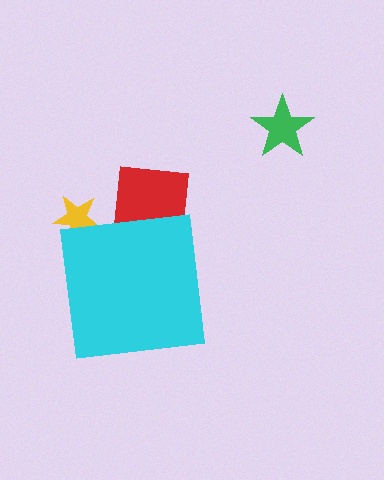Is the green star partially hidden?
No, the green star is fully visible.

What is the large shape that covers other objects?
A cyan square.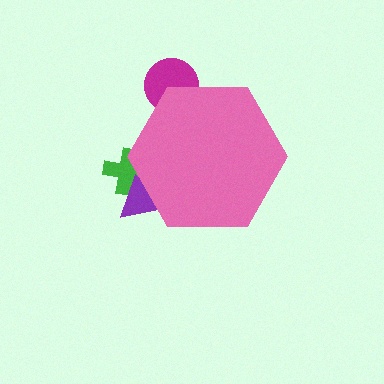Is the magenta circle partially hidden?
Yes, the magenta circle is partially hidden behind the pink hexagon.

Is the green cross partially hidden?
Yes, the green cross is partially hidden behind the pink hexagon.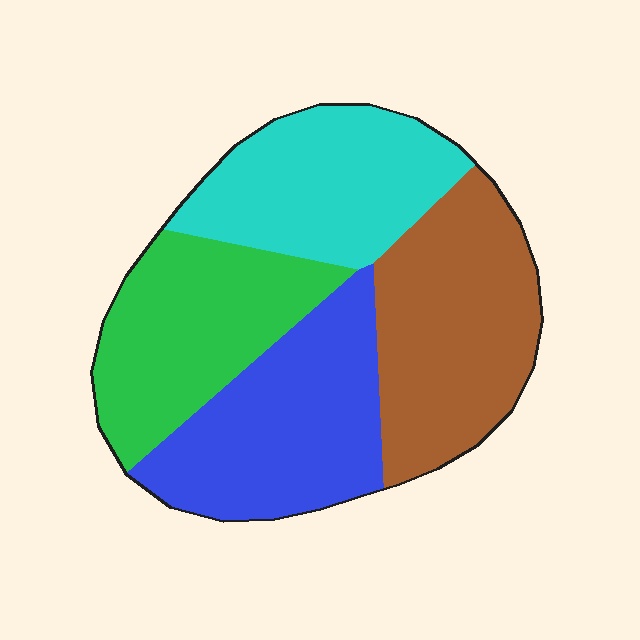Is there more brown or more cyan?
Brown.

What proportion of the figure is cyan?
Cyan takes up between a sixth and a third of the figure.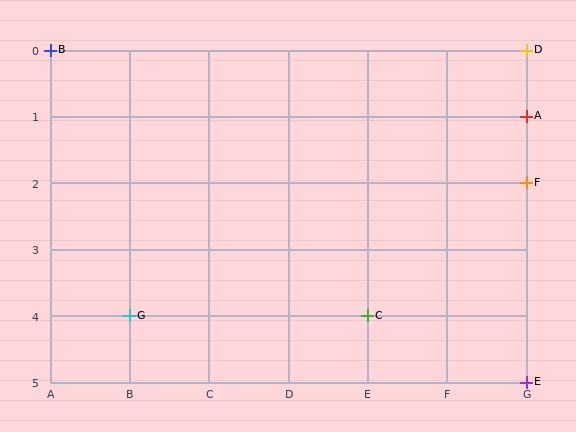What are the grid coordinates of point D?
Point D is at grid coordinates (G, 0).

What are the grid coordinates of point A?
Point A is at grid coordinates (G, 1).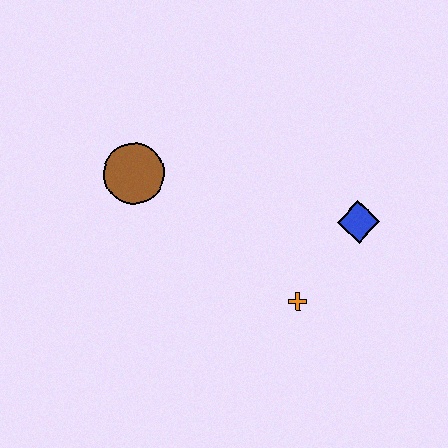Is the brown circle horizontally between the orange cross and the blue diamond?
No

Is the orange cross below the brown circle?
Yes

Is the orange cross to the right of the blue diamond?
No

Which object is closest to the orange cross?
The blue diamond is closest to the orange cross.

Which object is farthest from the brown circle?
The blue diamond is farthest from the brown circle.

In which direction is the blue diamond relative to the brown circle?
The blue diamond is to the right of the brown circle.